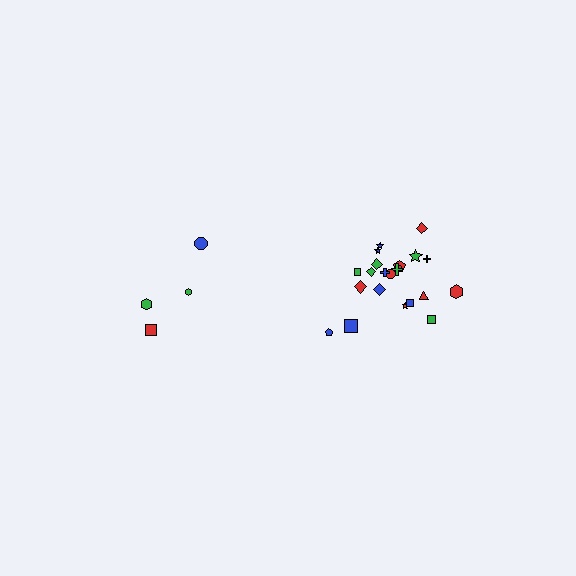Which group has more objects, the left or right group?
The right group.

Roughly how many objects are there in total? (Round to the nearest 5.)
Roughly 25 objects in total.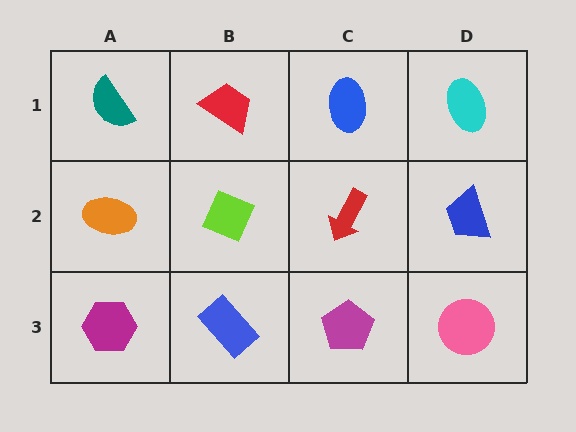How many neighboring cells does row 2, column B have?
4.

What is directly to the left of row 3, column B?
A magenta hexagon.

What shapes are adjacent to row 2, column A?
A teal semicircle (row 1, column A), a magenta hexagon (row 3, column A), a lime diamond (row 2, column B).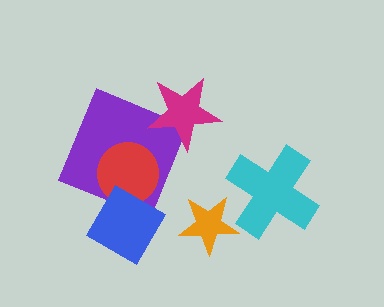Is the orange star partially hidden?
No, no other shape covers it.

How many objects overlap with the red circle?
2 objects overlap with the red circle.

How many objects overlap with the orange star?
0 objects overlap with the orange star.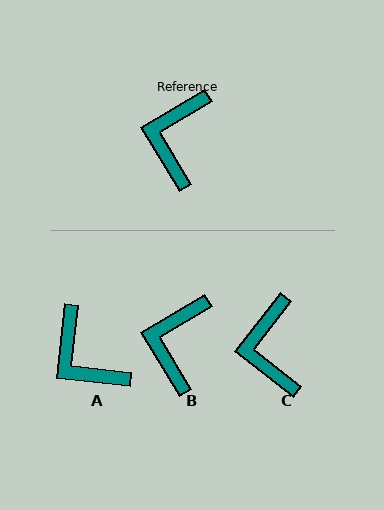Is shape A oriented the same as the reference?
No, it is off by about 52 degrees.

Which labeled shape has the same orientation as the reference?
B.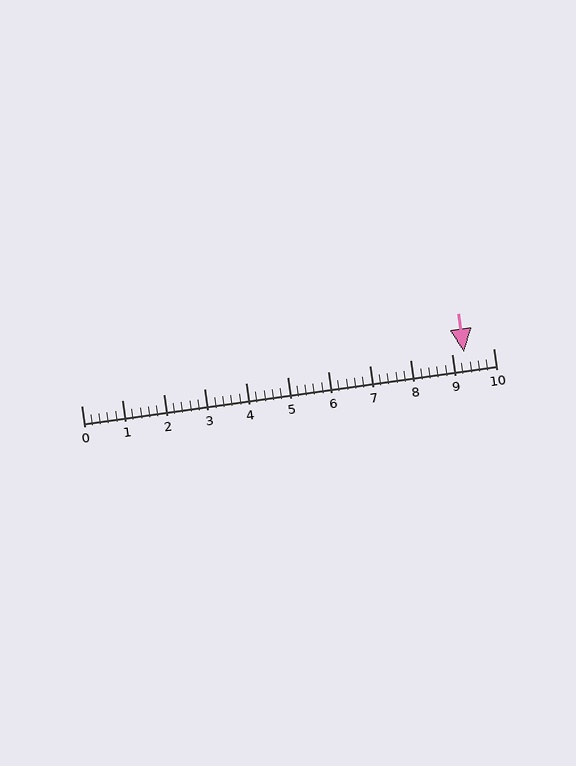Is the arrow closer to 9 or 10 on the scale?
The arrow is closer to 9.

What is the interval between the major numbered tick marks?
The major tick marks are spaced 1 units apart.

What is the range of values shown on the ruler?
The ruler shows values from 0 to 10.